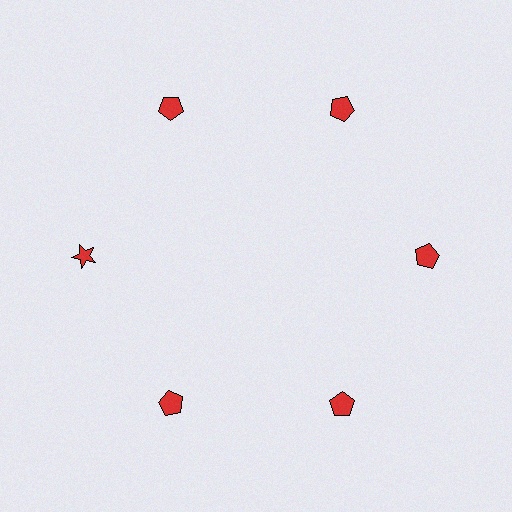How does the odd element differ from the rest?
It has a different shape: star instead of pentagon.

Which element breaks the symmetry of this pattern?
The red star at roughly the 9 o'clock position breaks the symmetry. All other shapes are red pentagons.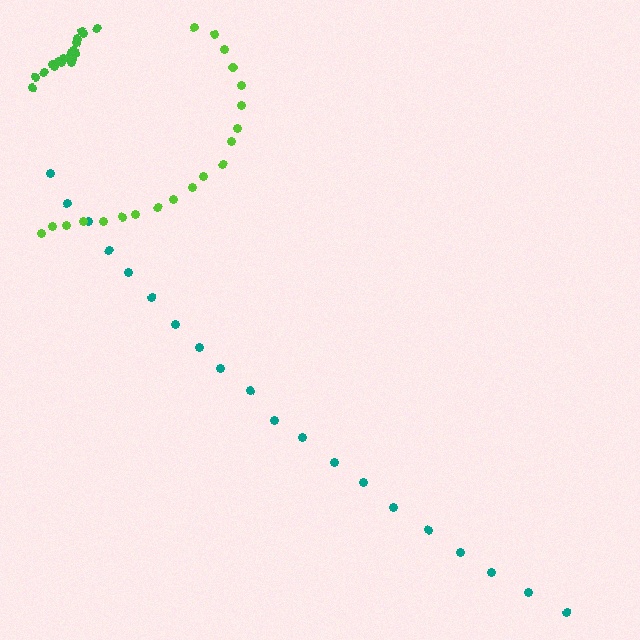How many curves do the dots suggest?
There are 3 distinct paths.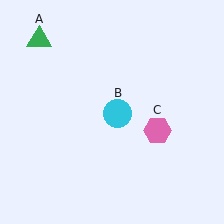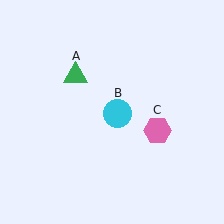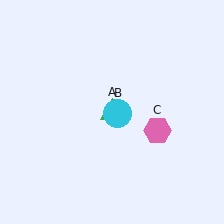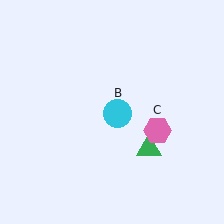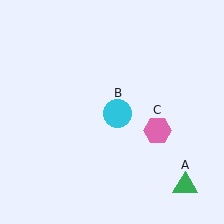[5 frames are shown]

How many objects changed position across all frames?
1 object changed position: green triangle (object A).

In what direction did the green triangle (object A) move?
The green triangle (object A) moved down and to the right.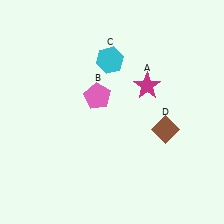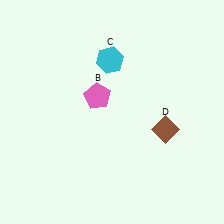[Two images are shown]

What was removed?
The magenta star (A) was removed in Image 2.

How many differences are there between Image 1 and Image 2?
There is 1 difference between the two images.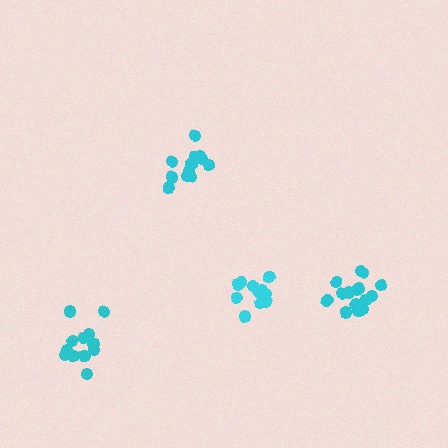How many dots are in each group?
Group 1: 13 dots, Group 2: 15 dots, Group 3: 11 dots, Group 4: 12 dots (51 total).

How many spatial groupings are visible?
There are 4 spatial groupings.